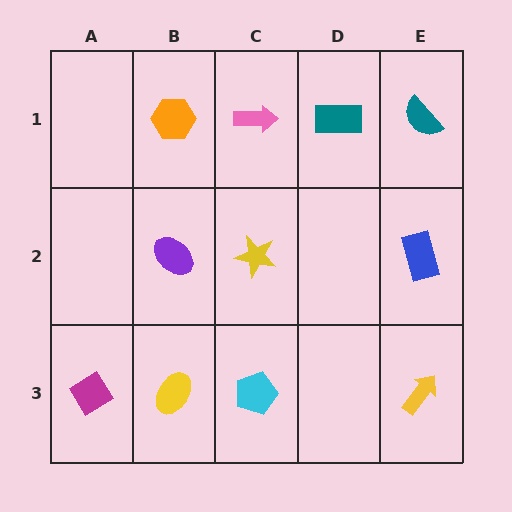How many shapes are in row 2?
3 shapes.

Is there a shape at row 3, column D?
No, that cell is empty.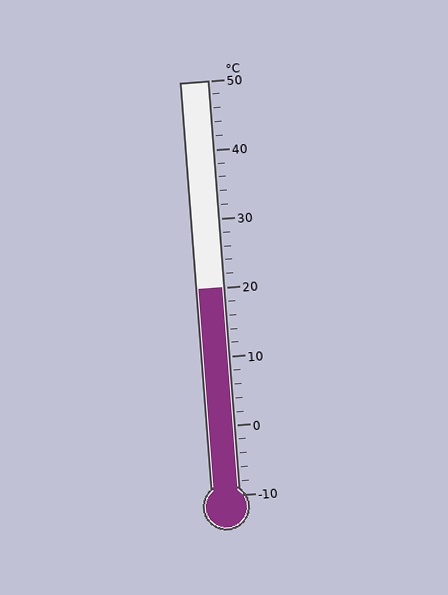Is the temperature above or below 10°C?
The temperature is above 10°C.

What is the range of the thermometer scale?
The thermometer scale ranges from -10°C to 50°C.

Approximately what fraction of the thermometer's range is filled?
The thermometer is filled to approximately 50% of its range.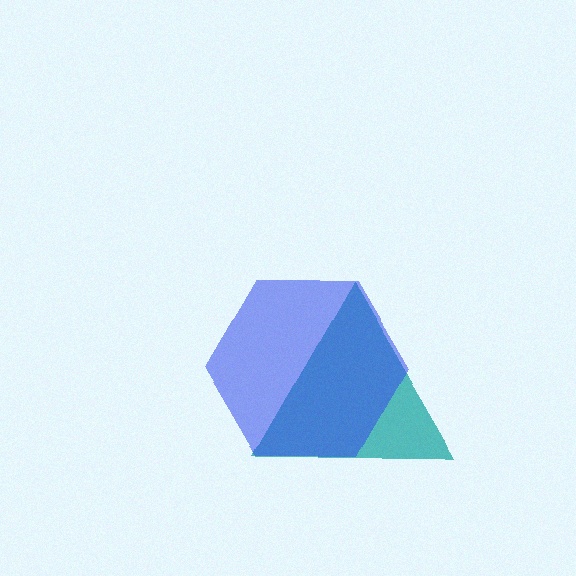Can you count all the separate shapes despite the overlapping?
Yes, there are 2 separate shapes.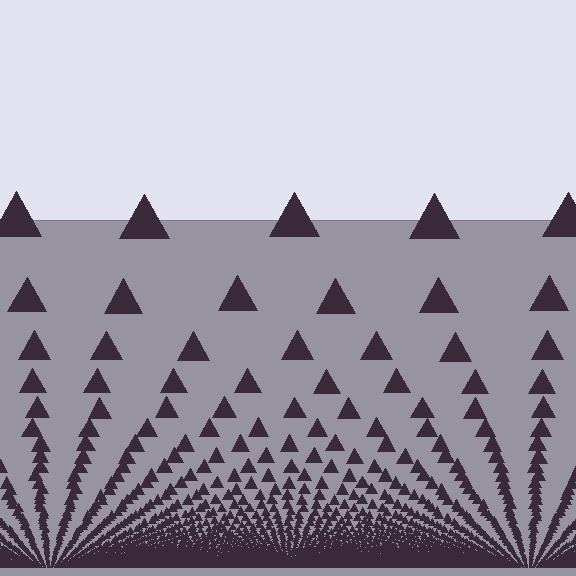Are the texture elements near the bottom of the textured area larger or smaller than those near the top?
Smaller. The gradient is inverted — elements near the bottom are smaller and denser.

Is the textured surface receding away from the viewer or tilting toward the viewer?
The surface appears to tilt toward the viewer. Texture elements get larger and sparser toward the top.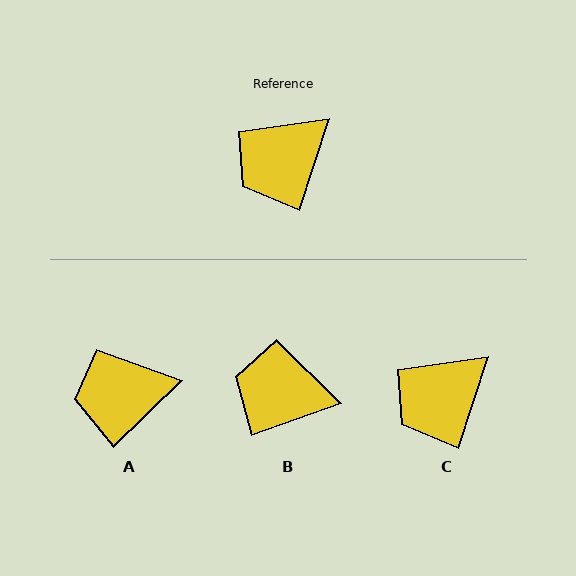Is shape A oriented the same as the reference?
No, it is off by about 28 degrees.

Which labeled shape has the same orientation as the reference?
C.